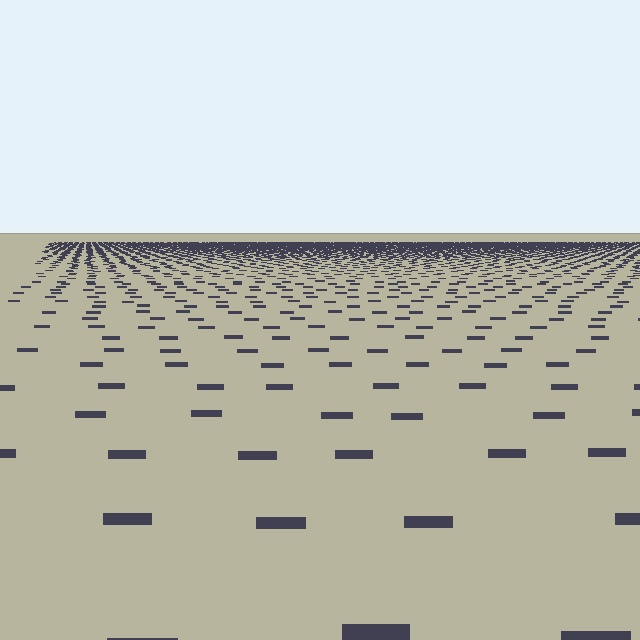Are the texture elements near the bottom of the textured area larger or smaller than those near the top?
Larger. Near the bottom, elements are closer to the viewer and appear at a bigger on-screen size.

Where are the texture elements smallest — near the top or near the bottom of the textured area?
Near the top.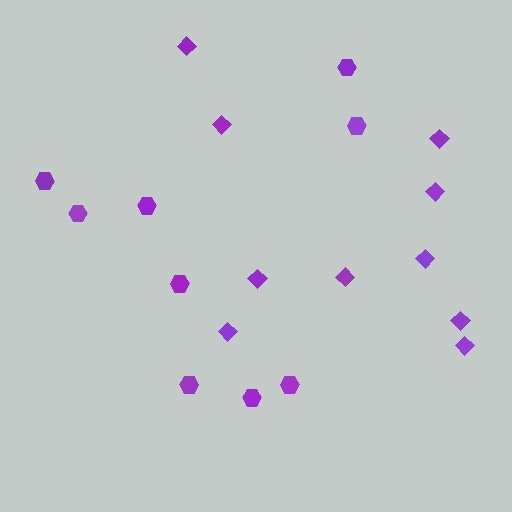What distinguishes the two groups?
There are 2 groups: one group of hexagons (9) and one group of diamonds (10).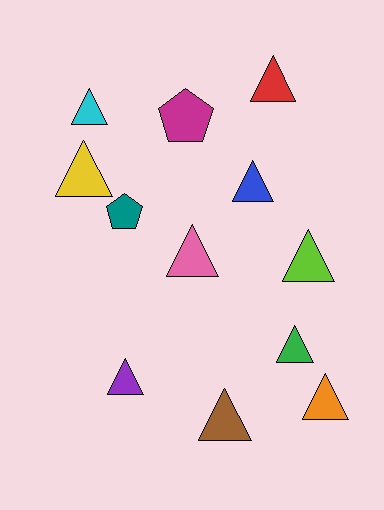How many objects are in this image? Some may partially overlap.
There are 12 objects.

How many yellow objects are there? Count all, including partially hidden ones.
There is 1 yellow object.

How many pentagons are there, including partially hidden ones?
There are 2 pentagons.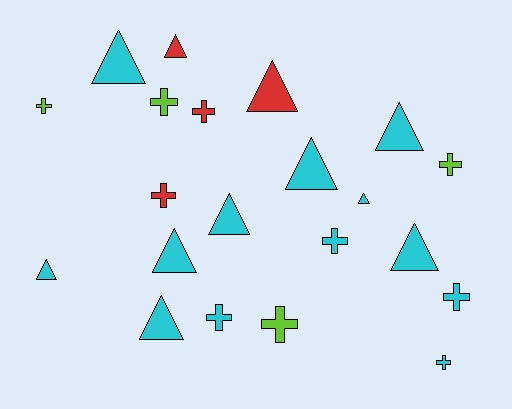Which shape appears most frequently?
Triangle, with 11 objects.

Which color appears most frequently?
Cyan, with 13 objects.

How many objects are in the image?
There are 21 objects.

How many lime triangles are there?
There are no lime triangles.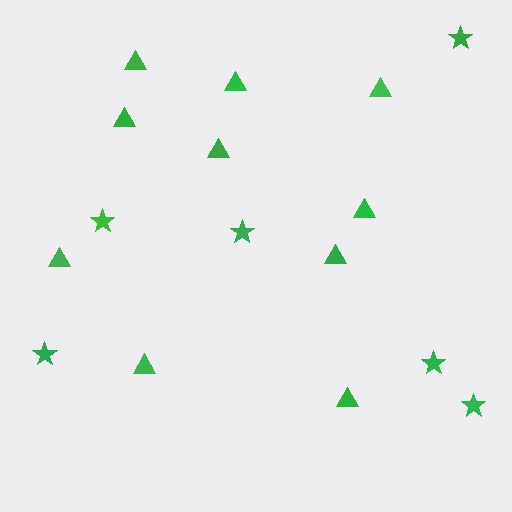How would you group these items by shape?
There are 2 groups: one group of triangles (10) and one group of stars (6).